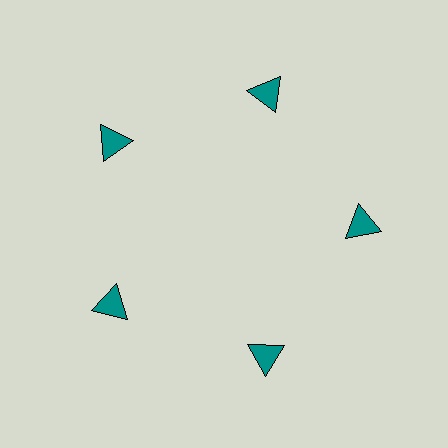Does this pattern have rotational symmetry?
Yes, this pattern has 5-fold rotational symmetry. It looks the same after rotating 72 degrees around the center.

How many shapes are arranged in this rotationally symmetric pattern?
There are 5 shapes, arranged in 5 groups of 1.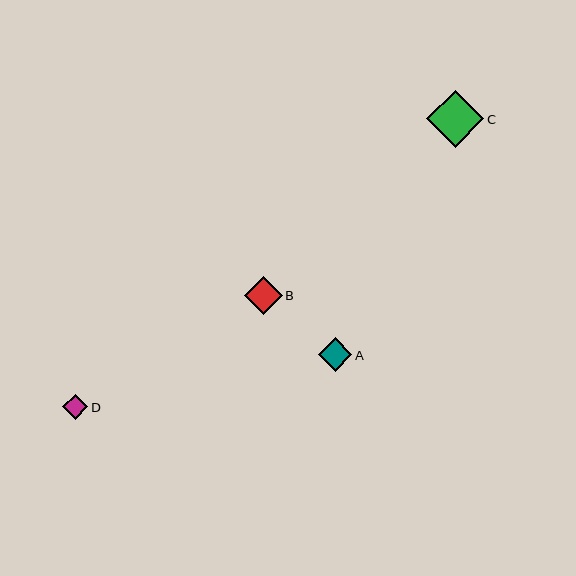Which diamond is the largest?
Diamond C is the largest with a size of approximately 57 pixels.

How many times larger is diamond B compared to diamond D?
Diamond B is approximately 1.5 times the size of diamond D.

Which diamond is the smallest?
Diamond D is the smallest with a size of approximately 25 pixels.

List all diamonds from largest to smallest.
From largest to smallest: C, B, A, D.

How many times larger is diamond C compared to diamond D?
Diamond C is approximately 2.3 times the size of diamond D.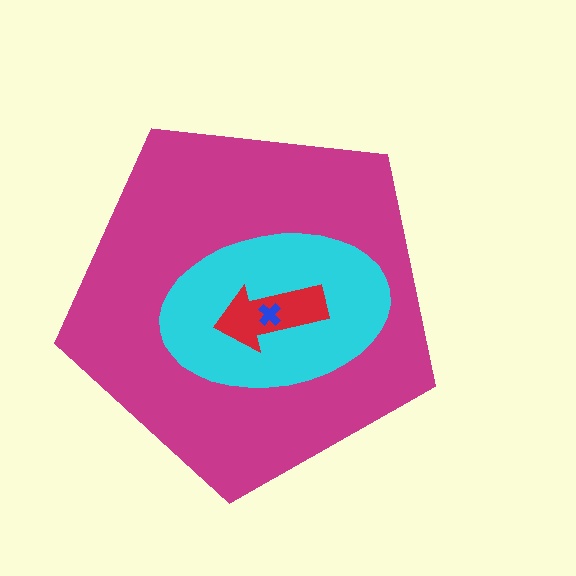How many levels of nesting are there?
4.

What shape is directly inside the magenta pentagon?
The cyan ellipse.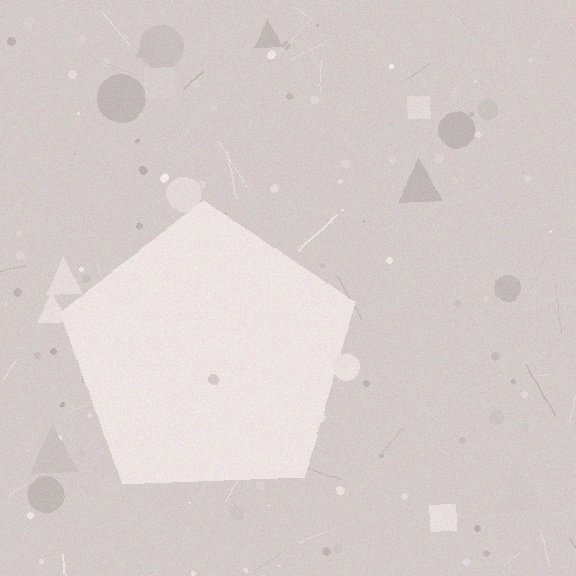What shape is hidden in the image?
A pentagon is hidden in the image.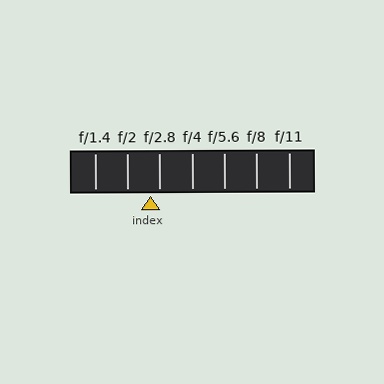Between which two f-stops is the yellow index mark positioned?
The index mark is between f/2 and f/2.8.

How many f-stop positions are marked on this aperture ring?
There are 7 f-stop positions marked.